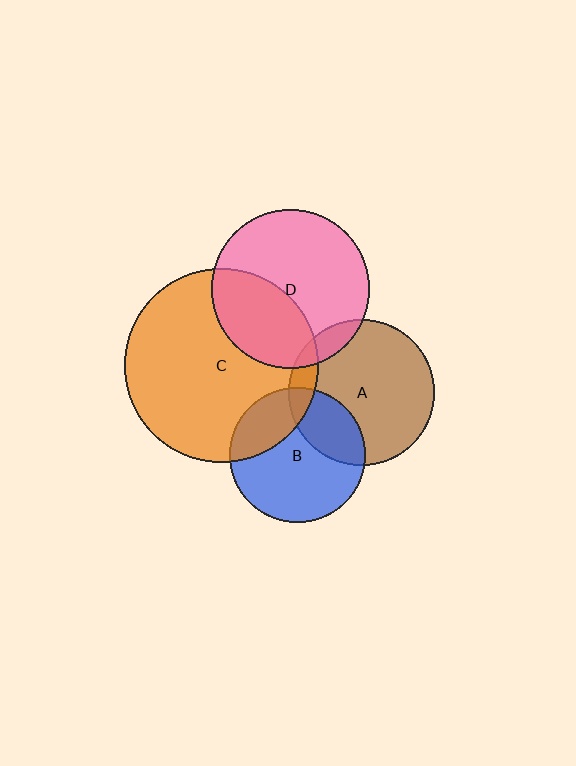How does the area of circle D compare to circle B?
Approximately 1.4 times.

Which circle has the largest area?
Circle C (orange).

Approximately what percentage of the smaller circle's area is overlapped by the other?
Approximately 25%.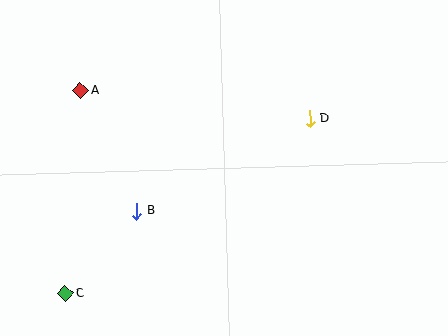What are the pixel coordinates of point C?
Point C is at (65, 293).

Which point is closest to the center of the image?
Point B at (137, 211) is closest to the center.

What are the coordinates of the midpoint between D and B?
The midpoint between D and B is at (223, 165).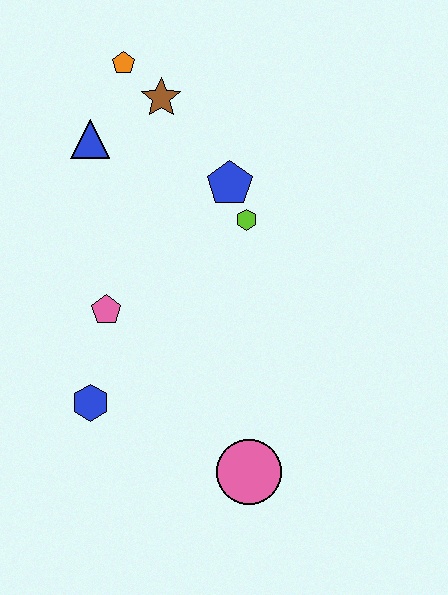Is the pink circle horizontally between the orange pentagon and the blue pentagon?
No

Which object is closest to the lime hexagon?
The blue pentagon is closest to the lime hexagon.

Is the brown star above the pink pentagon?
Yes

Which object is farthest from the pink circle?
The orange pentagon is farthest from the pink circle.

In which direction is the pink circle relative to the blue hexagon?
The pink circle is to the right of the blue hexagon.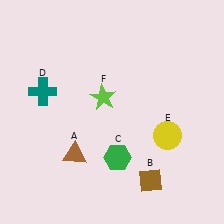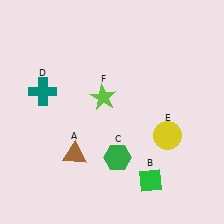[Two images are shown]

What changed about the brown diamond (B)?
In Image 1, B is brown. In Image 2, it changed to green.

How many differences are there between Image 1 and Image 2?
There is 1 difference between the two images.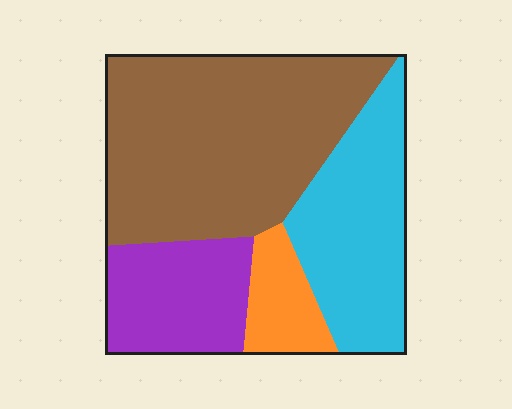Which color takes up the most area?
Brown, at roughly 45%.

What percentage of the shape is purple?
Purple takes up about one sixth (1/6) of the shape.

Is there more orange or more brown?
Brown.